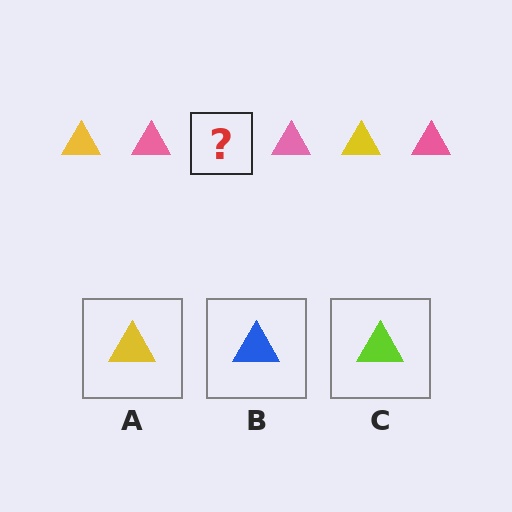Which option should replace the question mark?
Option A.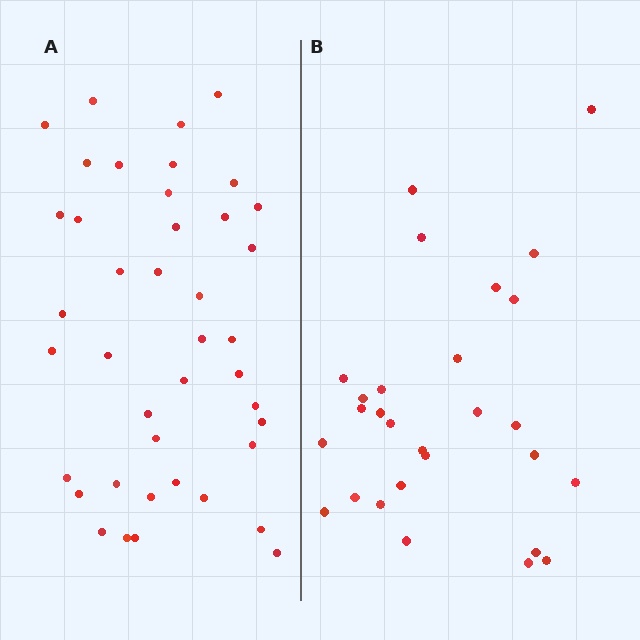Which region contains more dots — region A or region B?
Region A (the left region) has more dots.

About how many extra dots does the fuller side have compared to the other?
Region A has approximately 15 more dots than region B.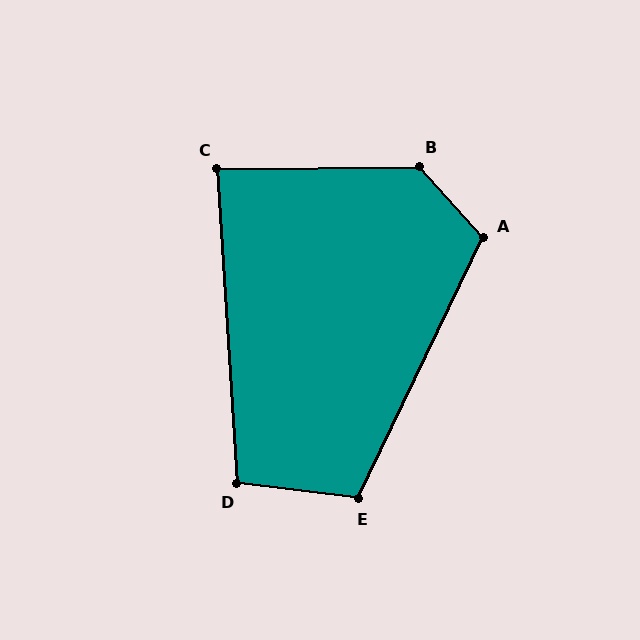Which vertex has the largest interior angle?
B, at approximately 131 degrees.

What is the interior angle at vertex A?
Approximately 113 degrees (obtuse).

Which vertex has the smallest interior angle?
C, at approximately 87 degrees.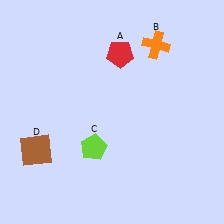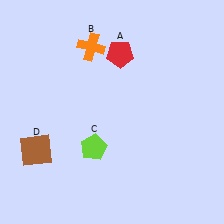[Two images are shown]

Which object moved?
The orange cross (B) moved left.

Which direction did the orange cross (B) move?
The orange cross (B) moved left.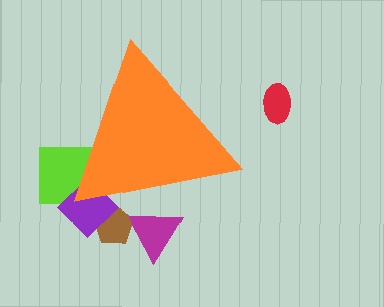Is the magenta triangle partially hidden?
Yes, the magenta triangle is partially hidden behind the orange triangle.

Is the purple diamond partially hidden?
Yes, the purple diamond is partially hidden behind the orange triangle.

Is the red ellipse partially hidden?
No, the red ellipse is fully visible.